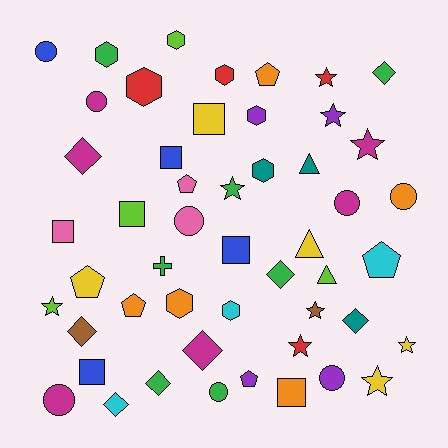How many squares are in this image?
There are 7 squares.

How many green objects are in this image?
There are 7 green objects.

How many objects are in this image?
There are 50 objects.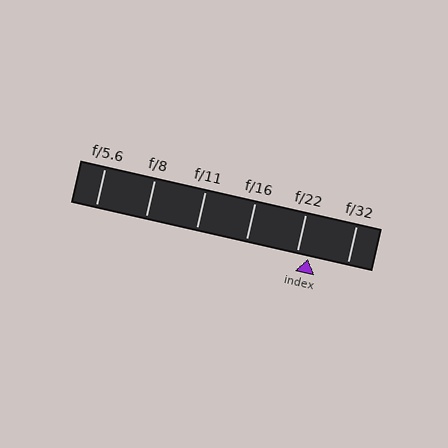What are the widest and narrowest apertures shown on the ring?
The widest aperture shown is f/5.6 and the narrowest is f/32.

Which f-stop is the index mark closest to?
The index mark is closest to f/22.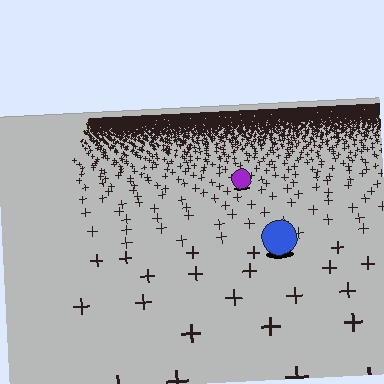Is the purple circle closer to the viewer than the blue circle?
No. The blue circle is closer — you can tell from the texture gradient: the ground texture is coarser near it.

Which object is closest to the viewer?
The blue circle is closest. The texture marks near it are larger and more spread out.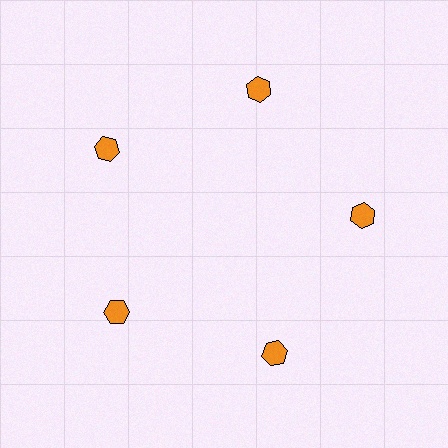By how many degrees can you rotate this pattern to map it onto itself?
The pattern maps onto itself every 72 degrees of rotation.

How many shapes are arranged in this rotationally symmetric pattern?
There are 5 shapes, arranged in 5 groups of 1.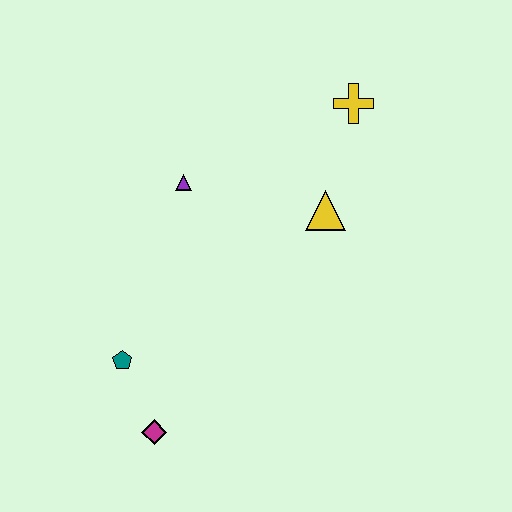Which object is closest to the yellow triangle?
The yellow cross is closest to the yellow triangle.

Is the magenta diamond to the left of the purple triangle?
Yes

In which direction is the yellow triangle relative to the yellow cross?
The yellow triangle is below the yellow cross.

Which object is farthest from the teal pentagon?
The yellow cross is farthest from the teal pentagon.